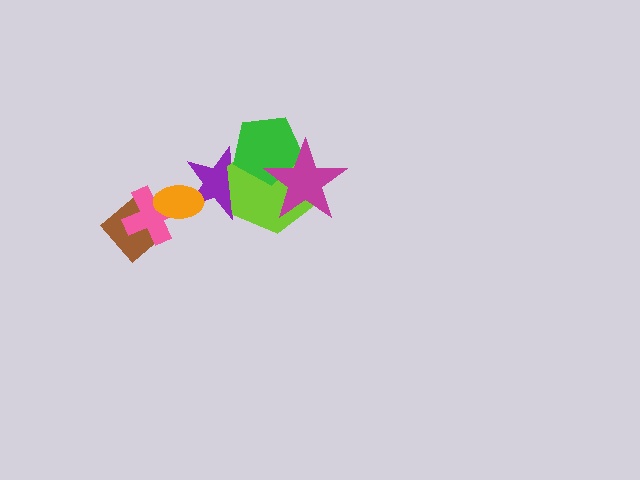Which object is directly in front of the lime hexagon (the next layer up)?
The green pentagon is directly in front of the lime hexagon.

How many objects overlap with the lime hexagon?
3 objects overlap with the lime hexagon.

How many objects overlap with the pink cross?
2 objects overlap with the pink cross.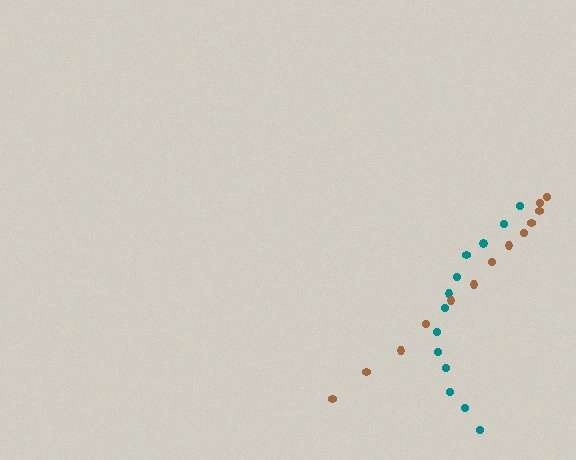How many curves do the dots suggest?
There are 2 distinct paths.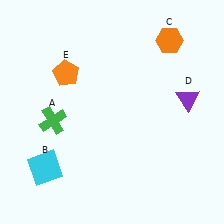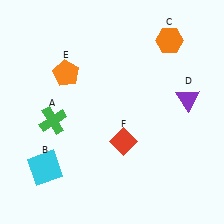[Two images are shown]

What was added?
A red diamond (F) was added in Image 2.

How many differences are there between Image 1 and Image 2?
There is 1 difference between the two images.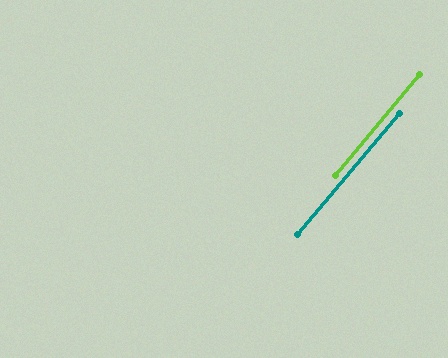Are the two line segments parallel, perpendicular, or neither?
Parallel — their directions differ by only 0.4°.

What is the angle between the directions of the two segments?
Approximately 0 degrees.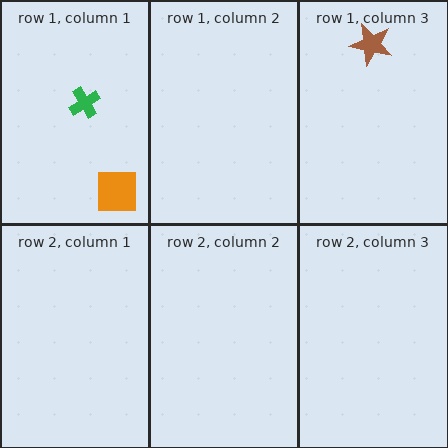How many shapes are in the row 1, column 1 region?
2.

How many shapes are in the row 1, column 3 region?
1.